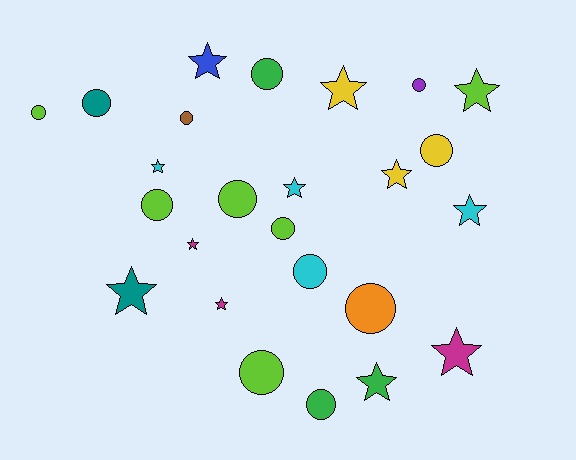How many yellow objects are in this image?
There are 3 yellow objects.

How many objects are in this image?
There are 25 objects.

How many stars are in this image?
There are 12 stars.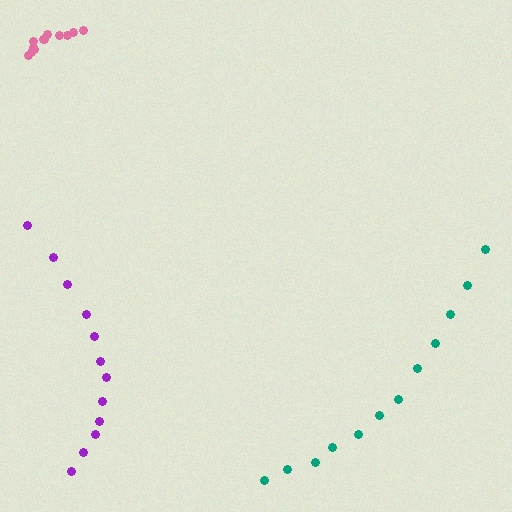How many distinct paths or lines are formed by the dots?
There are 3 distinct paths.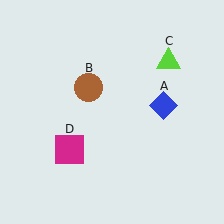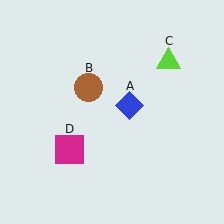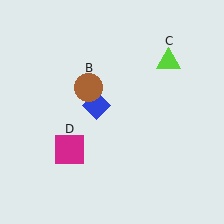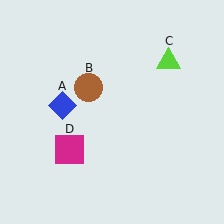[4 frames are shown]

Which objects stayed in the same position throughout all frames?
Brown circle (object B) and lime triangle (object C) and magenta square (object D) remained stationary.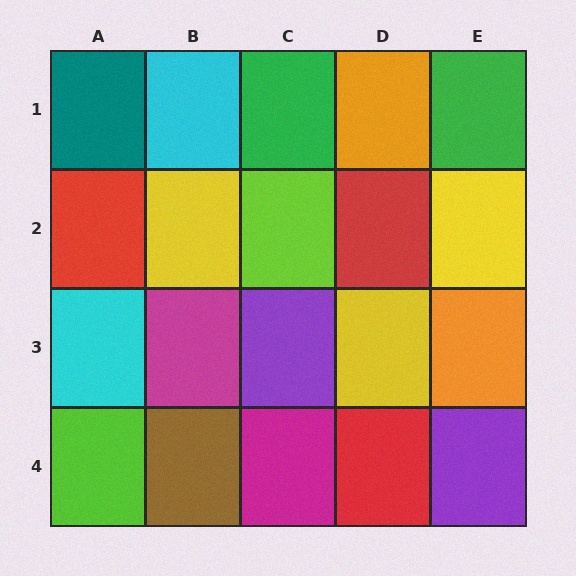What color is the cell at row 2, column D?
Red.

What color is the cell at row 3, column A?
Cyan.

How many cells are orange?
2 cells are orange.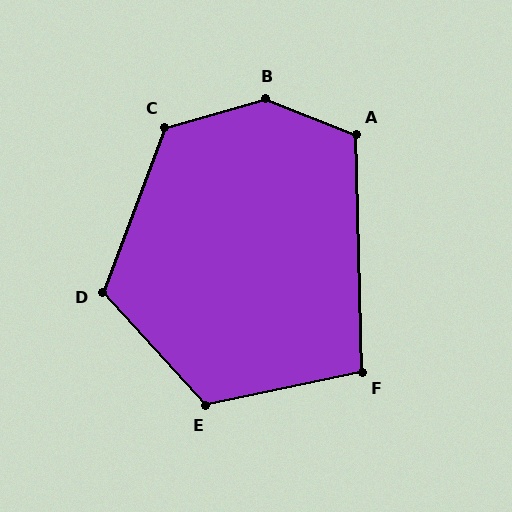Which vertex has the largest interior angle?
B, at approximately 142 degrees.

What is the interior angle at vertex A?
Approximately 113 degrees (obtuse).